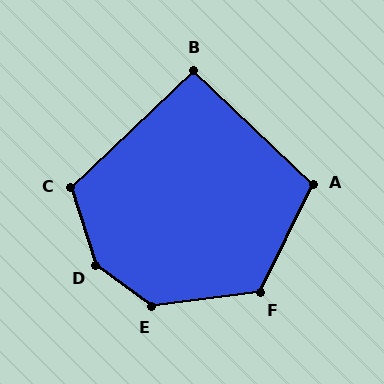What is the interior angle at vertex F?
Approximately 124 degrees (obtuse).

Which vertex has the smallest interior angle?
B, at approximately 93 degrees.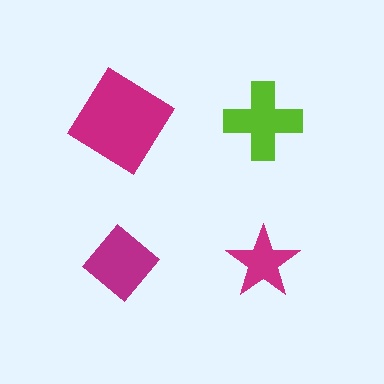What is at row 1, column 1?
A magenta diamond.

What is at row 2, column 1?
A magenta diamond.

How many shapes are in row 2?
2 shapes.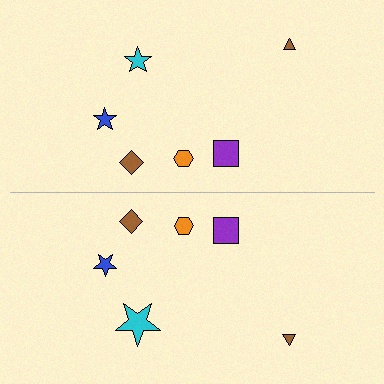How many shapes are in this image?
There are 12 shapes in this image.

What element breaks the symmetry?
The cyan star on the bottom side has a different size than its mirror counterpart.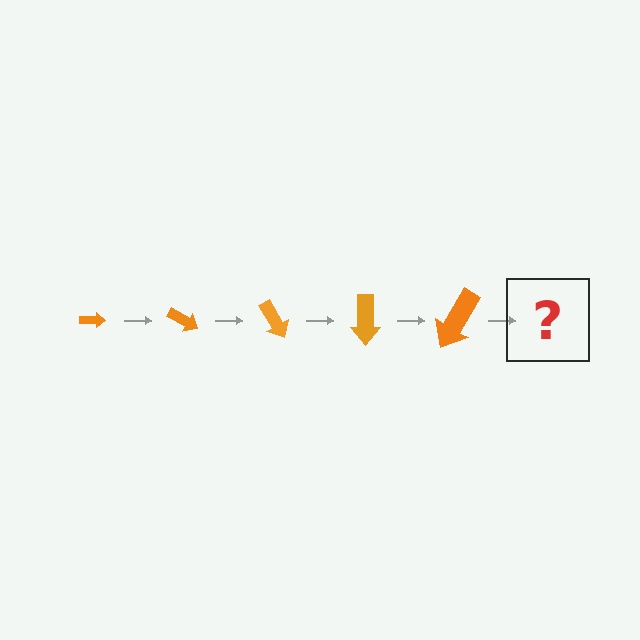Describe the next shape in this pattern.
It should be an arrow, larger than the previous one and rotated 150 degrees from the start.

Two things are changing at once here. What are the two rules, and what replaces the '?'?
The two rules are that the arrow grows larger each step and it rotates 30 degrees each step. The '?' should be an arrow, larger than the previous one and rotated 150 degrees from the start.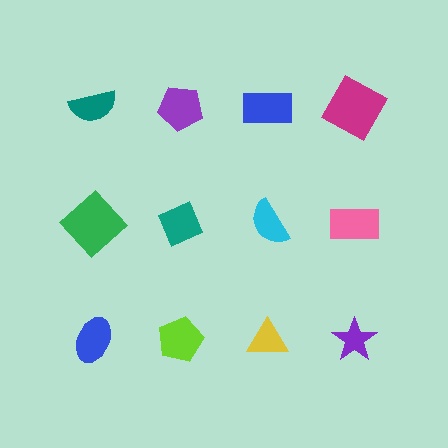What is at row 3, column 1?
A blue ellipse.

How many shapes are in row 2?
4 shapes.